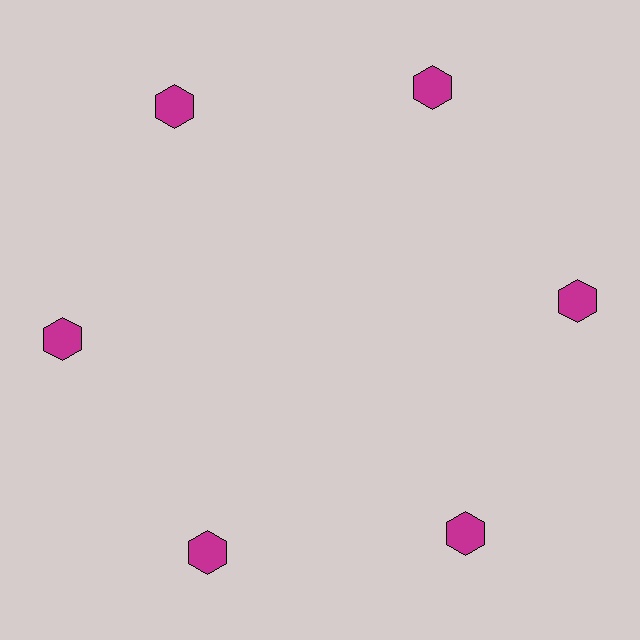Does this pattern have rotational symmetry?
Yes, this pattern has 6-fold rotational symmetry. It looks the same after rotating 60 degrees around the center.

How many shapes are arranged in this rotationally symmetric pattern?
There are 6 shapes, arranged in 6 groups of 1.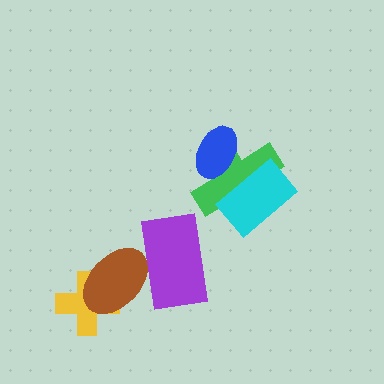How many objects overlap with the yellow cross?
1 object overlaps with the yellow cross.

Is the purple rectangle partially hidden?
No, no other shape covers it.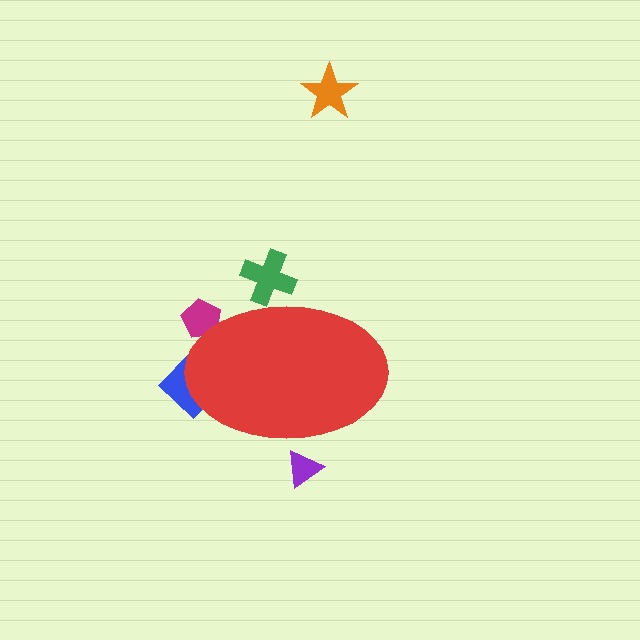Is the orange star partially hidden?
No, the orange star is fully visible.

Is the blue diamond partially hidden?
Yes, the blue diamond is partially hidden behind the red ellipse.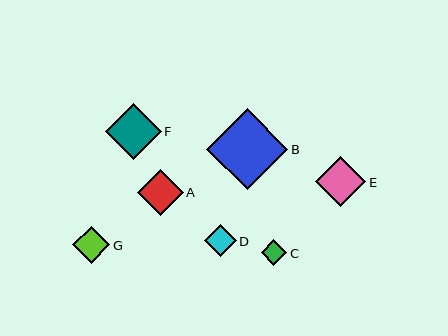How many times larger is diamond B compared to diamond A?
Diamond B is approximately 1.8 times the size of diamond A.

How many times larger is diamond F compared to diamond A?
Diamond F is approximately 1.2 times the size of diamond A.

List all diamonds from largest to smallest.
From largest to smallest: B, F, E, A, G, D, C.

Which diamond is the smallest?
Diamond C is the smallest with a size of approximately 26 pixels.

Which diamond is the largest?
Diamond B is the largest with a size of approximately 81 pixels.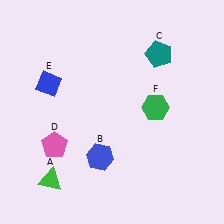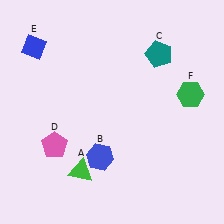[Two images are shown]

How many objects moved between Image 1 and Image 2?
3 objects moved between the two images.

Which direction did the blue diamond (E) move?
The blue diamond (E) moved up.